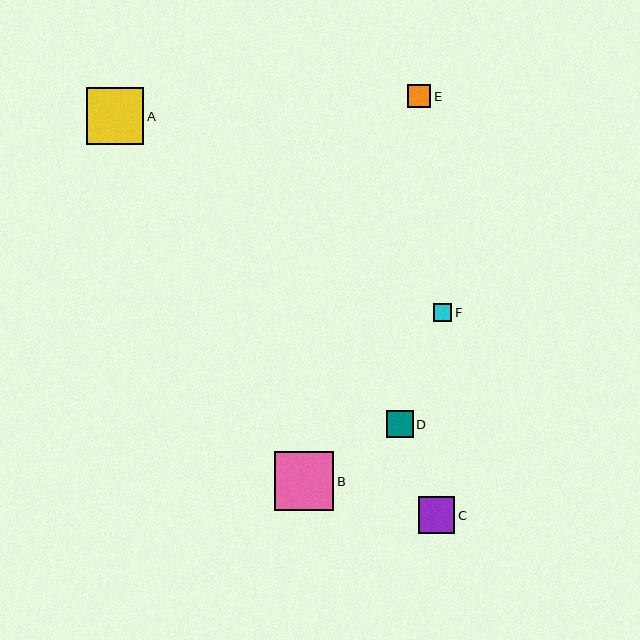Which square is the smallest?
Square F is the smallest with a size of approximately 18 pixels.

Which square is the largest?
Square B is the largest with a size of approximately 60 pixels.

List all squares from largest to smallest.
From largest to smallest: B, A, C, D, E, F.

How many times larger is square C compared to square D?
Square C is approximately 1.4 times the size of square D.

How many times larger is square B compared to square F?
Square B is approximately 3.3 times the size of square F.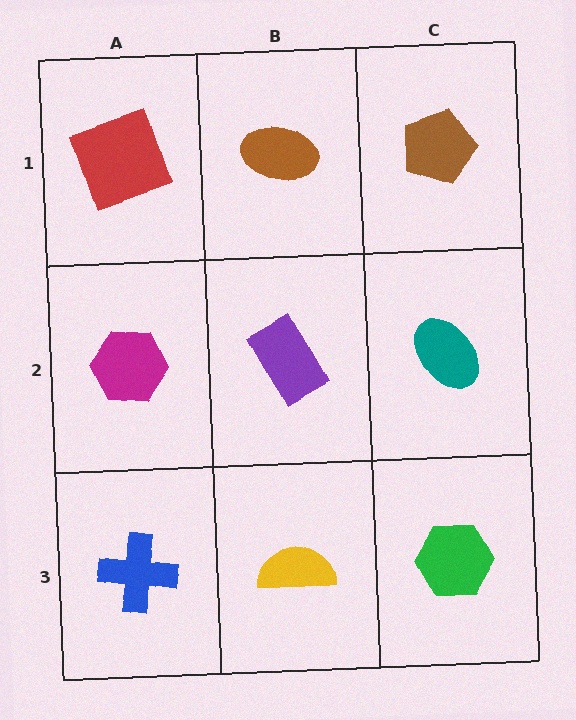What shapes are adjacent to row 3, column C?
A teal ellipse (row 2, column C), a yellow semicircle (row 3, column B).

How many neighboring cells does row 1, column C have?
2.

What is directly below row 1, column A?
A magenta hexagon.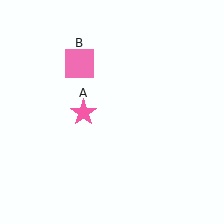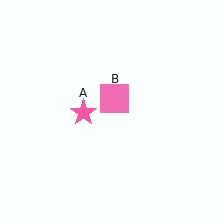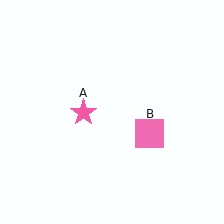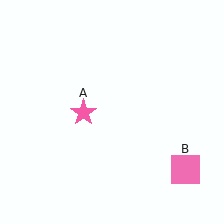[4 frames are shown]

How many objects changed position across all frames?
1 object changed position: pink square (object B).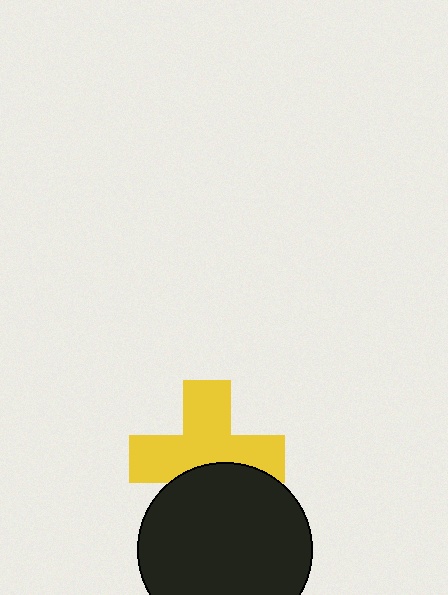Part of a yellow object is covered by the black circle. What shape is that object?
It is a cross.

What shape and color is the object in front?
The object in front is a black circle.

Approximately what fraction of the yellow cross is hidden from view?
Roughly 34% of the yellow cross is hidden behind the black circle.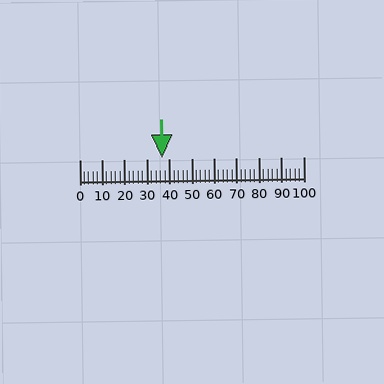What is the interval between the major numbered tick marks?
The major tick marks are spaced 10 units apart.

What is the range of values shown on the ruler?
The ruler shows values from 0 to 100.